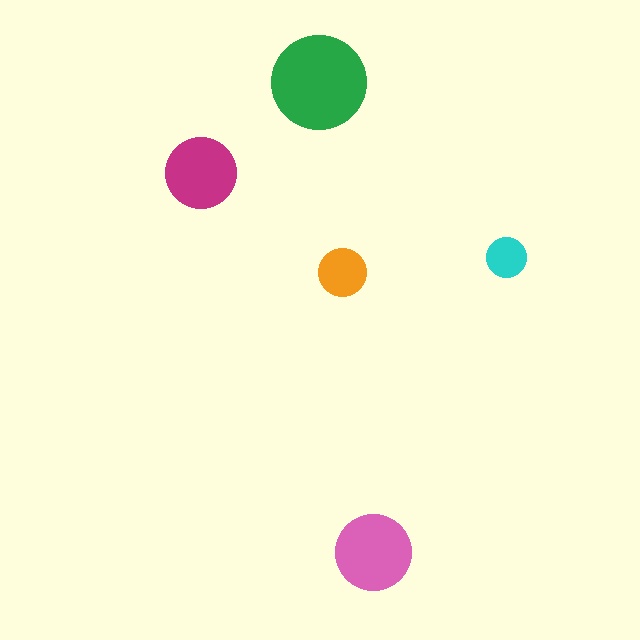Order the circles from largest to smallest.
the green one, the pink one, the magenta one, the orange one, the cyan one.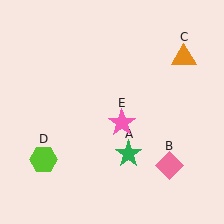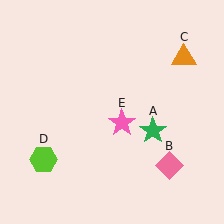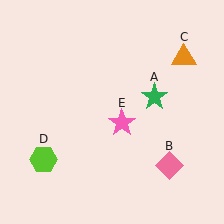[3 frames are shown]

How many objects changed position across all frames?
1 object changed position: green star (object A).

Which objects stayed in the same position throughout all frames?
Pink diamond (object B) and orange triangle (object C) and lime hexagon (object D) and pink star (object E) remained stationary.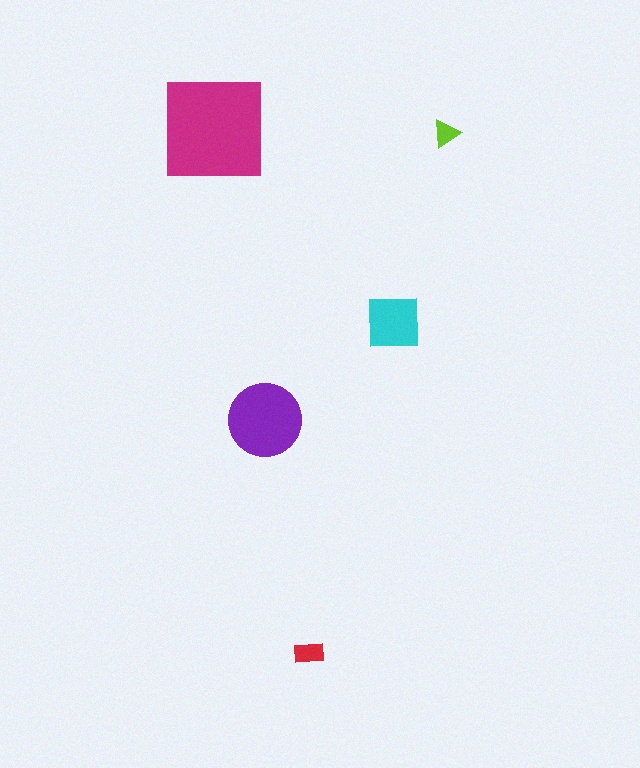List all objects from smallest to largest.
The lime triangle, the red rectangle, the cyan square, the purple circle, the magenta square.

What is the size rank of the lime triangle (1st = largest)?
5th.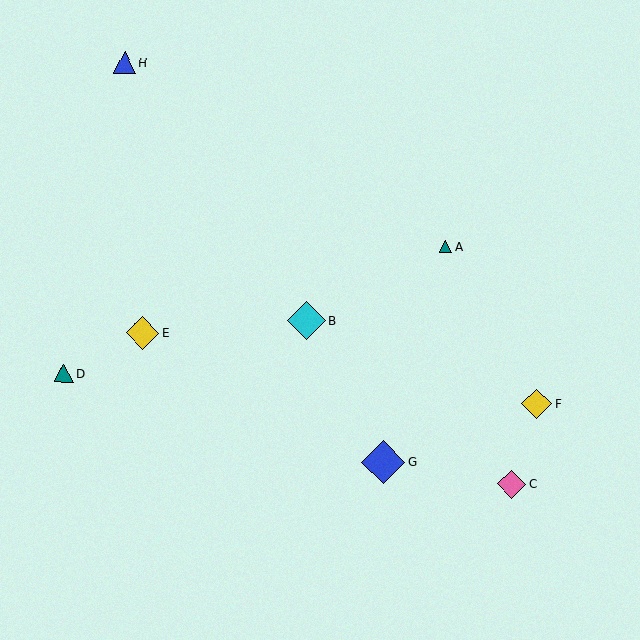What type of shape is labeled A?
Shape A is a teal triangle.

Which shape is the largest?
The blue diamond (labeled G) is the largest.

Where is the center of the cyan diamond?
The center of the cyan diamond is at (307, 321).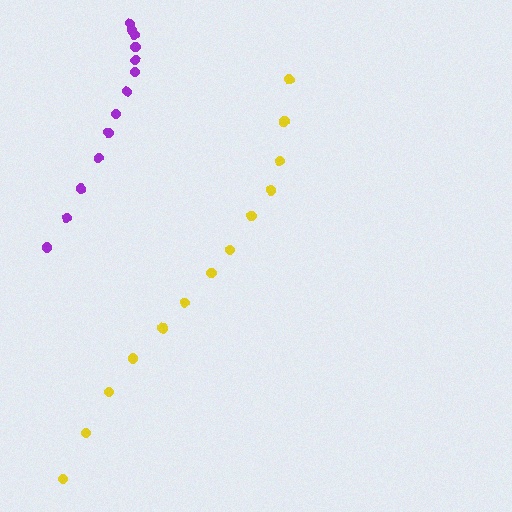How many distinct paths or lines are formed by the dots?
There are 2 distinct paths.